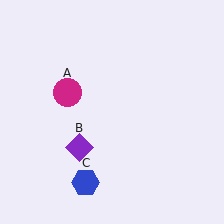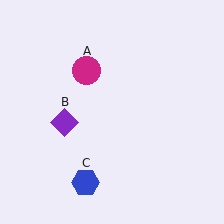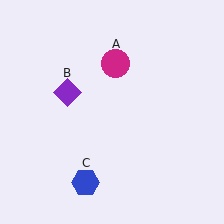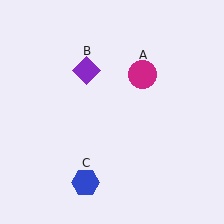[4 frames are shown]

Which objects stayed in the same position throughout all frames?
Blue hexagon (object C) remained stationary.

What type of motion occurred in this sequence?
The magenta circle (object A), purple diamond (object B) rotated clockwise around the center of the scene.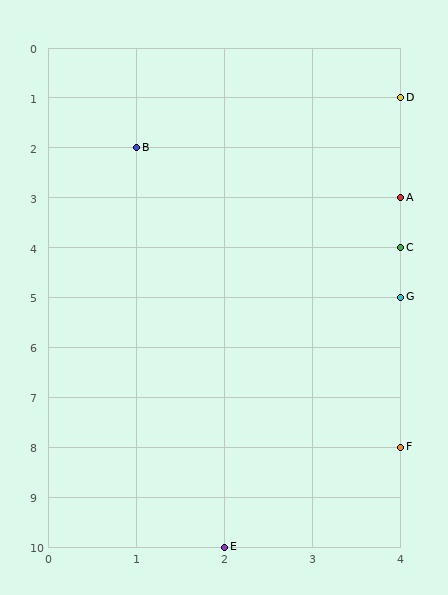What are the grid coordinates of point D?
Point D is at grid coordinates (4, 1).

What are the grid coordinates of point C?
Point C is at grid coordinates (4, 4).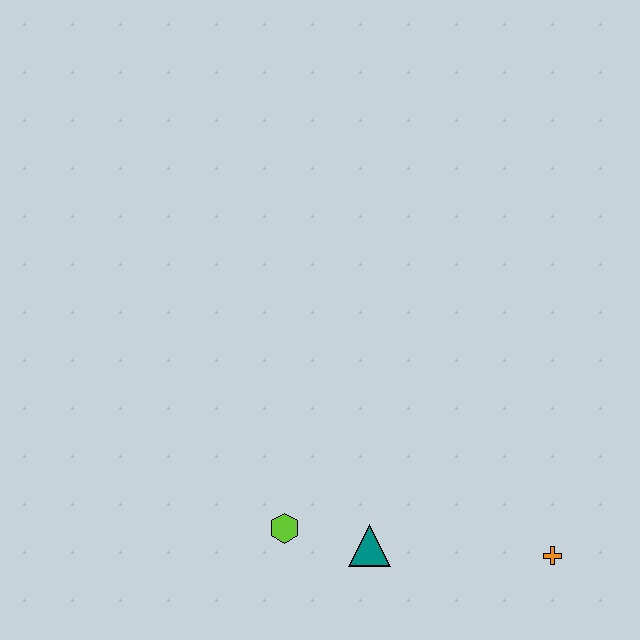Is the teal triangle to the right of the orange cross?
No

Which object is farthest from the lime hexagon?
The orange cross is farthest from the lime hexagon.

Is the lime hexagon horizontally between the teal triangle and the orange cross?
No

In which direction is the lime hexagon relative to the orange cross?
The lime hexagon is to the left of the orange cross.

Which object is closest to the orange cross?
The teal triangle is closest to the orange cross.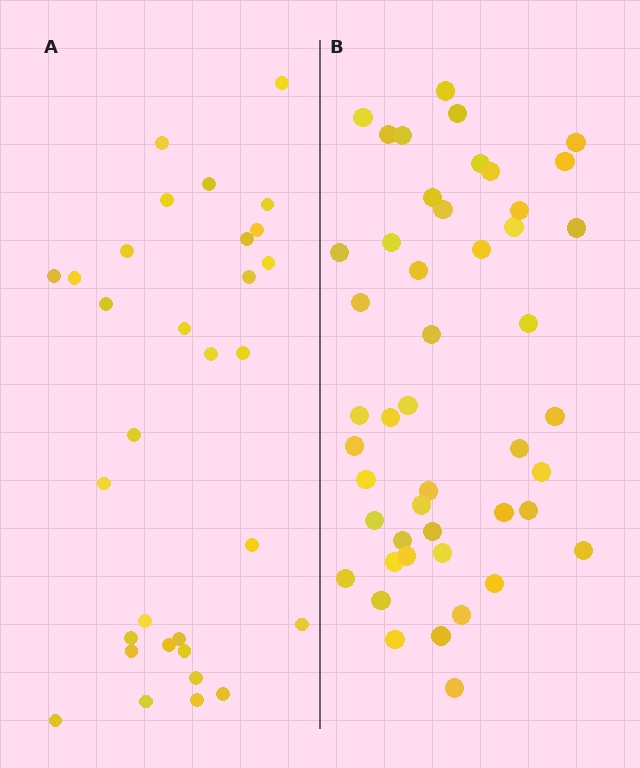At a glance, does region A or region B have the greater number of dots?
Region B (the right region) has more dots.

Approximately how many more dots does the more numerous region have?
Region B has approximately 15 more dots than region A.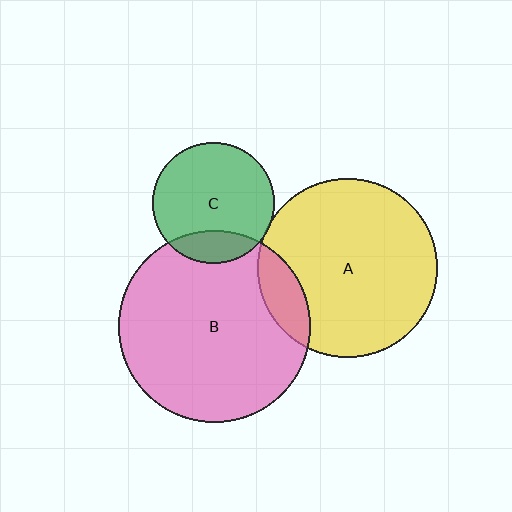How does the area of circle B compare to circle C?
Approximately 2.5 times.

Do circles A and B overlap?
Yes.